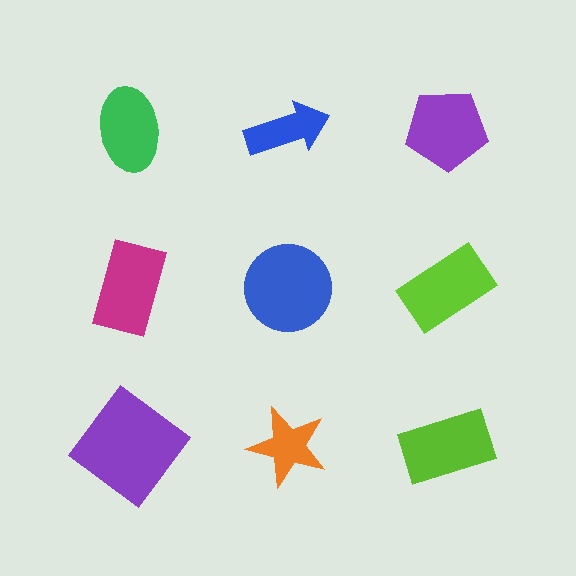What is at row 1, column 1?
A green ellipse.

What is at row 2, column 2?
A blue circle.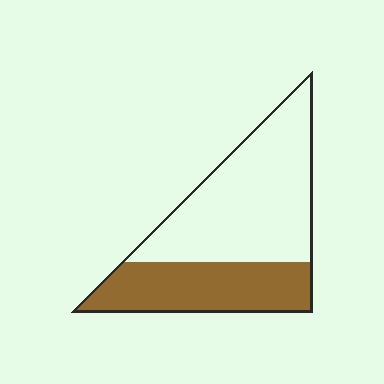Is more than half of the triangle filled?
No.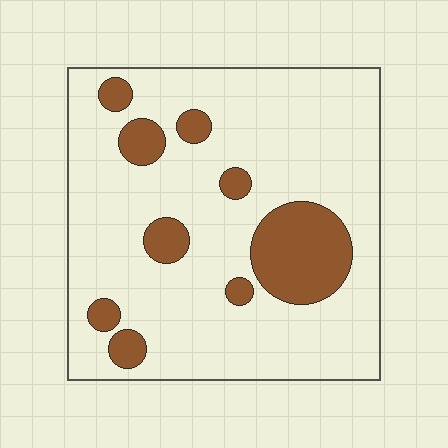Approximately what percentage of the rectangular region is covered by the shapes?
Approximately 20%.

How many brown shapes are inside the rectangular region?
9.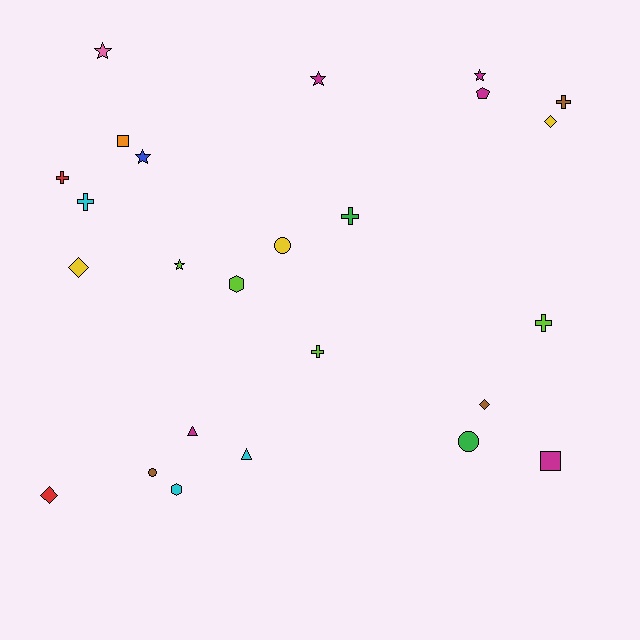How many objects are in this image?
There are 25 objects.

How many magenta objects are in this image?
There are 5 magenta objects.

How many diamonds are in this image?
There are 4 diamonds.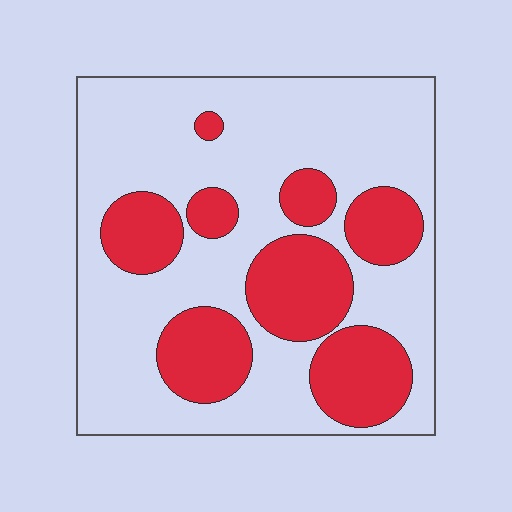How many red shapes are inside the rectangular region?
8.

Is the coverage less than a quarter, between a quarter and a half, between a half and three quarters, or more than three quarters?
Between a quarter and a half.